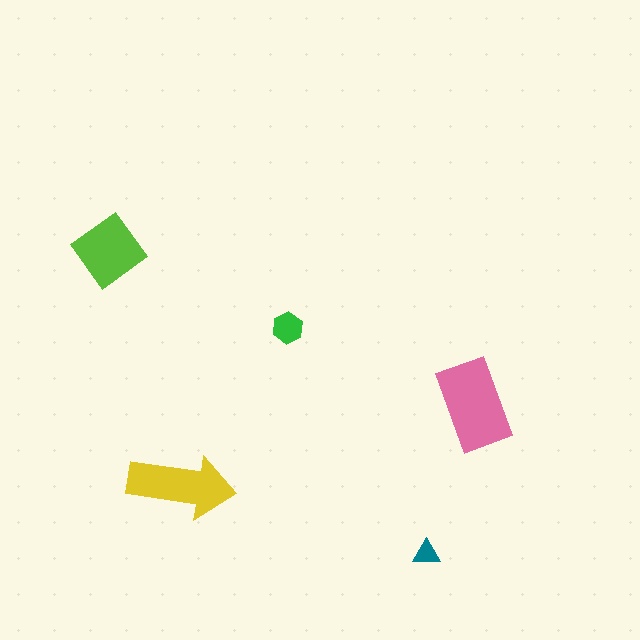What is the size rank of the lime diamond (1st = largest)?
3rd.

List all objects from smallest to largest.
The teal triangle, the green hexagon, the lime diamond, the yellow arrow, the pink rectangle.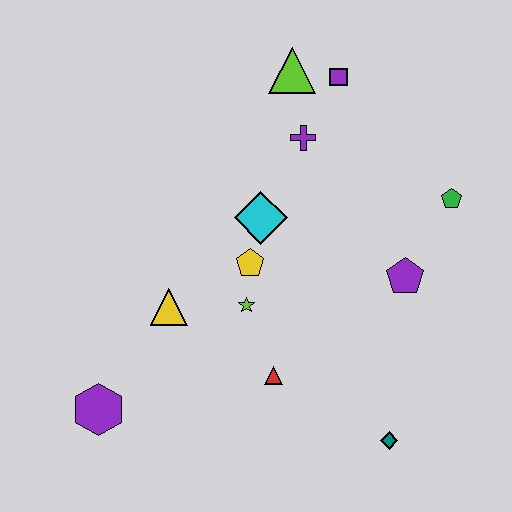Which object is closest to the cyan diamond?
The yellow pentagon is closest to the cyan diamond.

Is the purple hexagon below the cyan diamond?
Yes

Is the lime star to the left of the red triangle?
Yes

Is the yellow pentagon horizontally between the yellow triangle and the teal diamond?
Yes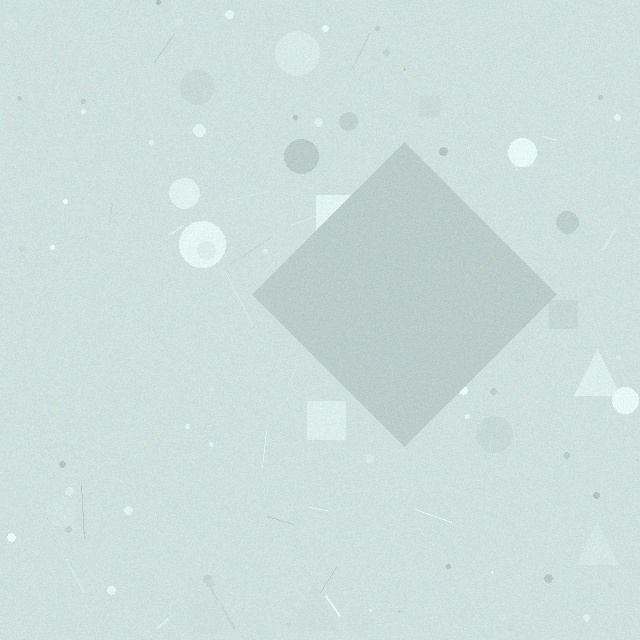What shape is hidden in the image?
A diamond is hidden in the image.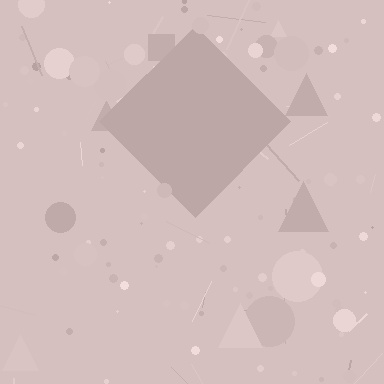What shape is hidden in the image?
A diamond is hidden in the image.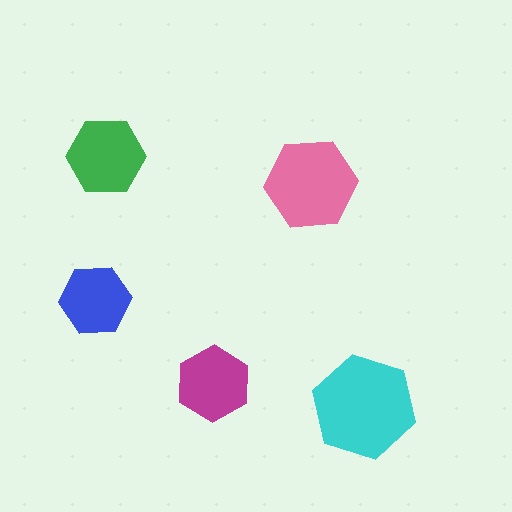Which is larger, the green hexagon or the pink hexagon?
The pink one.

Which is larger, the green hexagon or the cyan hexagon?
The cyan one.